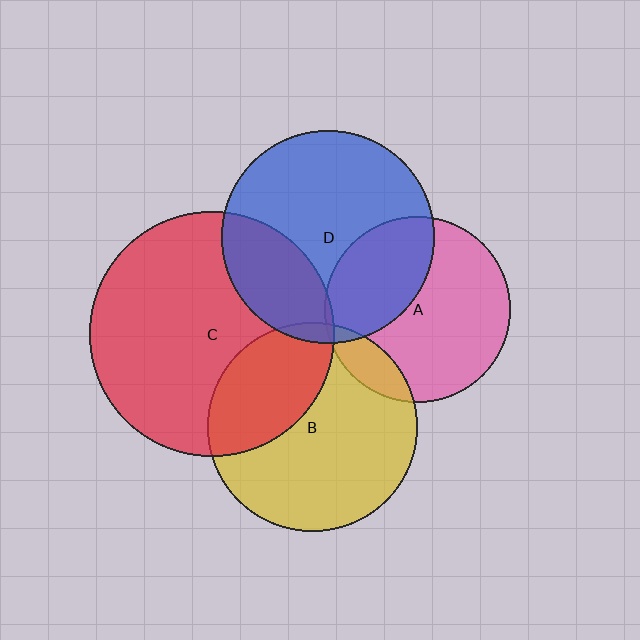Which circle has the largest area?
Circle C (red).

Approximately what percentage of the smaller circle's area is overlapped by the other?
Approximately 5%.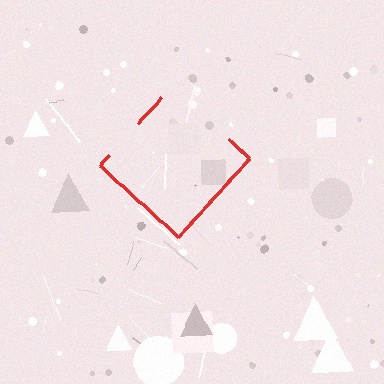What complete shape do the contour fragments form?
The contour fragments form a diamond.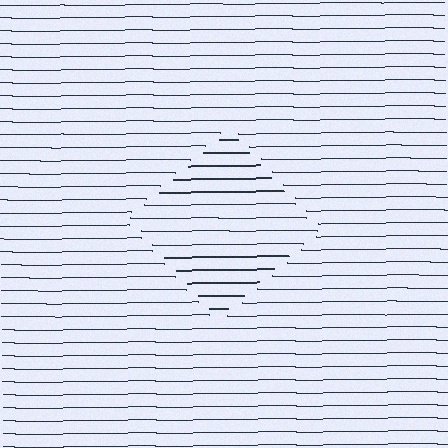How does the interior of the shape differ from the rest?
The interior of the shape contains the same grating, shifted by half a period — the contour is defined by the phase discontinuity where line-ends from the inner and outer gratings abut.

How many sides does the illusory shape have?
4 sides — the line-ends trace a square.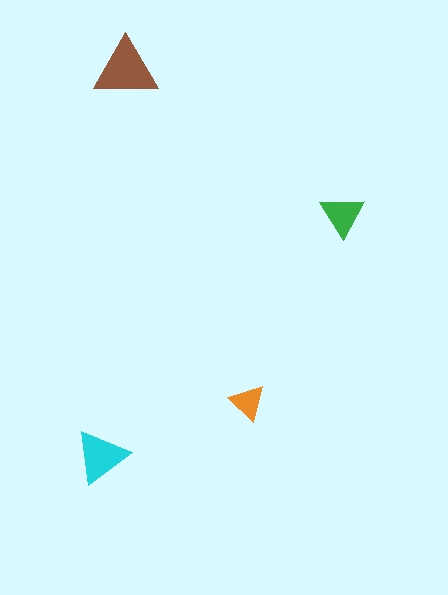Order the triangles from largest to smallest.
the brown one, the cyan one, the green one, the orange one.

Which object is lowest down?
The cyan triangle is bottommost.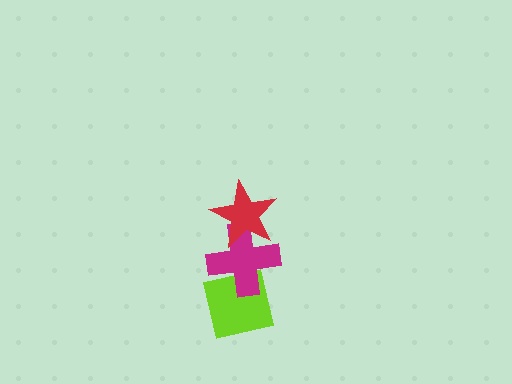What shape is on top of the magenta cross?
The red star is on top of the magenta cross.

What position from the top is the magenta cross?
The magenta cross is 2nd from the top.